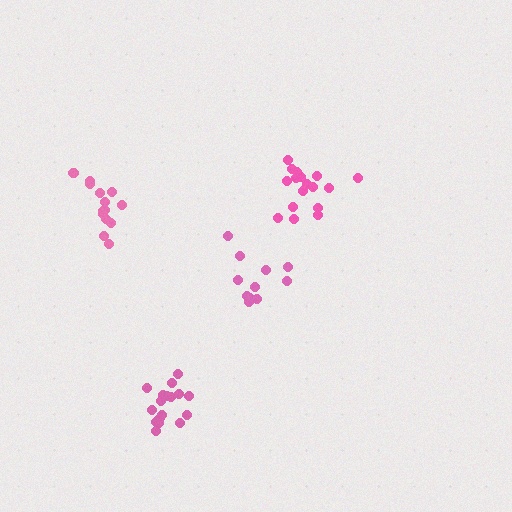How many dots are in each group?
Group 1: 14 dots, Group 2: 12 dots, Group 3: 17 dots, Group 4: 17 dots (60 total).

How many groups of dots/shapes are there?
There are 4 groups.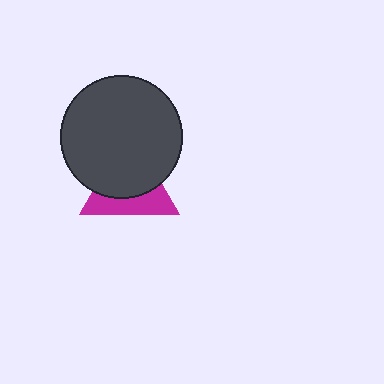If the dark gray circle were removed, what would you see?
You would see the complete magenta triangle.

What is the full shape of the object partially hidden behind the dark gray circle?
The partially hidden object is a magenta triangle.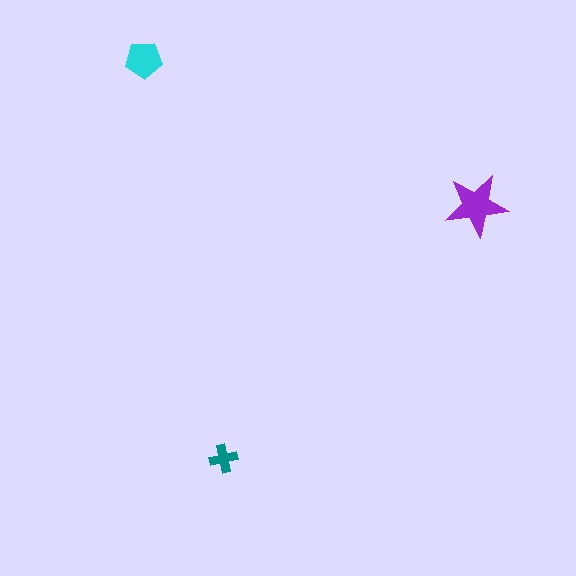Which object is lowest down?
The teal cross is bottommost.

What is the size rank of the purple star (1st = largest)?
1st.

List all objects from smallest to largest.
The teal cross, the cyan pentagon, the purple star.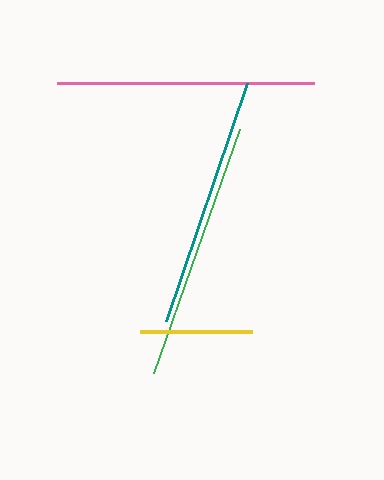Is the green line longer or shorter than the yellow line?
The green line is longer than the yellow line.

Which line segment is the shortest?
The yellow line is the shortest at approximately 112 pixels.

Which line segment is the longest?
The green line is the longest at approximately 259 pixels.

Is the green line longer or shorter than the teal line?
The green line is longer than the teal line.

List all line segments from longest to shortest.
From longest to shortest: green, pink, teal, yellow.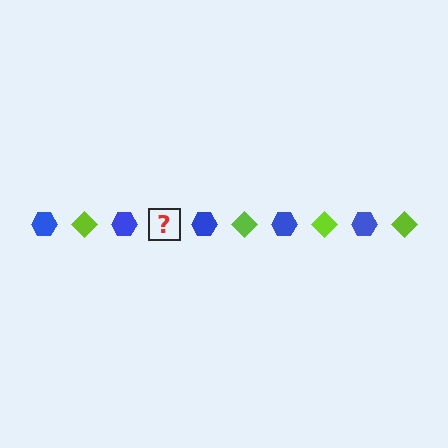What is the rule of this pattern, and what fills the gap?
The rule is that the pattern alternates between blue hexagon and lime diamond. The gap should be filled with a lime diamond.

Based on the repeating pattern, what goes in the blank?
The blank should be a lime diamond.